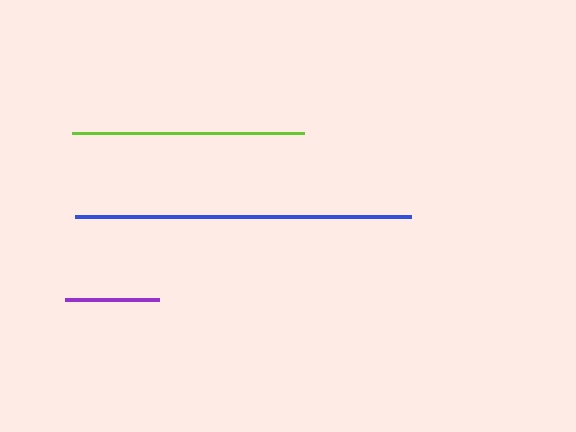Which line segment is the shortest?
The purple line is the shortest at approximately 93 pixels.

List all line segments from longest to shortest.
From longest to shortest: blue, lime, purple.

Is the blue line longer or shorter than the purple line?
The blue line is longer than the purple line.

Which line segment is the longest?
The blue line is the longest at approximately 336 pixels.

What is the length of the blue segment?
The blue segment is approximately 336 pixels long.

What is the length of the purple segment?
The purple segment is approximately 93 pixels long.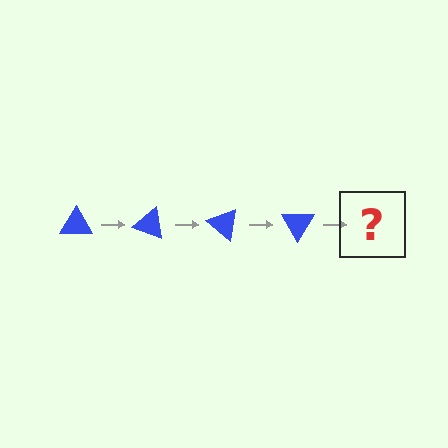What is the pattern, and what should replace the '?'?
The pattern is that the triangle rotates 20 degrees each step. The '?' should be a blue triangle rotated 80 degrees.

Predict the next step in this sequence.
The next step is a blue triangle rotated 80 degrees.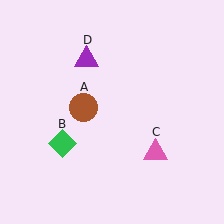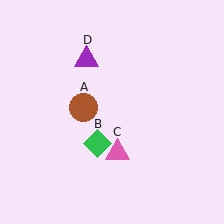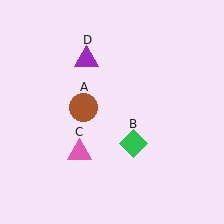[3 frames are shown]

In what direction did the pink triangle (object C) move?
The pink triangle (object C) moved left.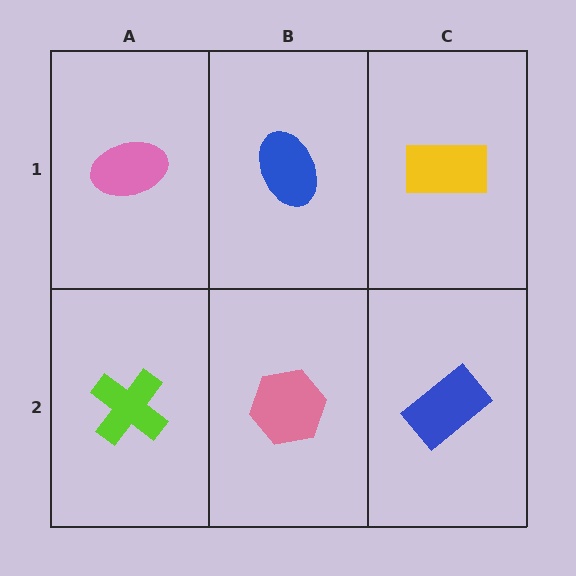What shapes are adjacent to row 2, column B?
A blue ellipse (row 1, column B), a lime cross (row 2, column A), a blue rectangle (row 2, column C).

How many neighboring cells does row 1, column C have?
2.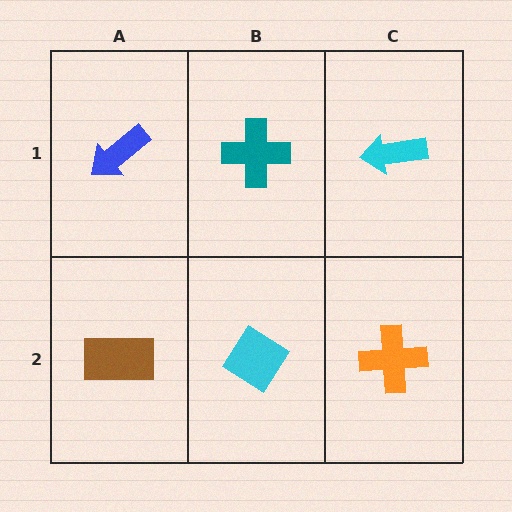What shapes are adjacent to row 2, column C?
A cyan arrow (row 1, column C), a cyan diamond (row 2, column B).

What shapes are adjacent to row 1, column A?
A brown rectangle (row 2, column A), a teal cross (row 1, column B).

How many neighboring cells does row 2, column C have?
2.